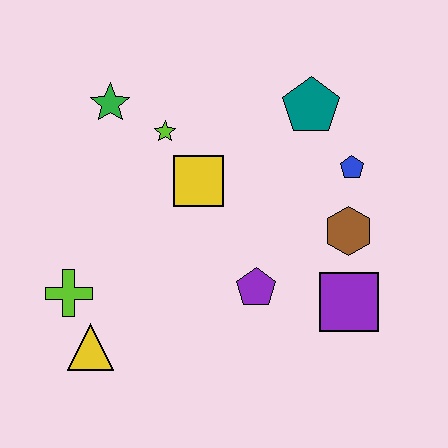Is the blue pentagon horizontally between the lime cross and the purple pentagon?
No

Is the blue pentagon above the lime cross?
Yes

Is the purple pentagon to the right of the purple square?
No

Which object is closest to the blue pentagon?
The brown hexagon is closest to the blue pentagon.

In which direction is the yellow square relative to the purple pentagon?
The yellow square is above the purple pentagon.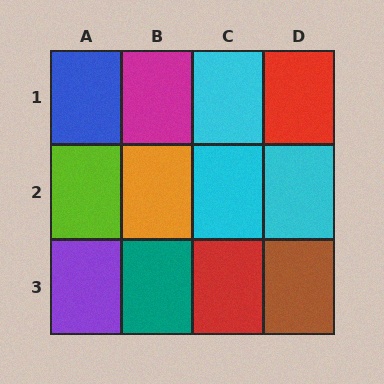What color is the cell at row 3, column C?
Red.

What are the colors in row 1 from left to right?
Blue, magenta, cyan, red.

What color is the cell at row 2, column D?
Cyan.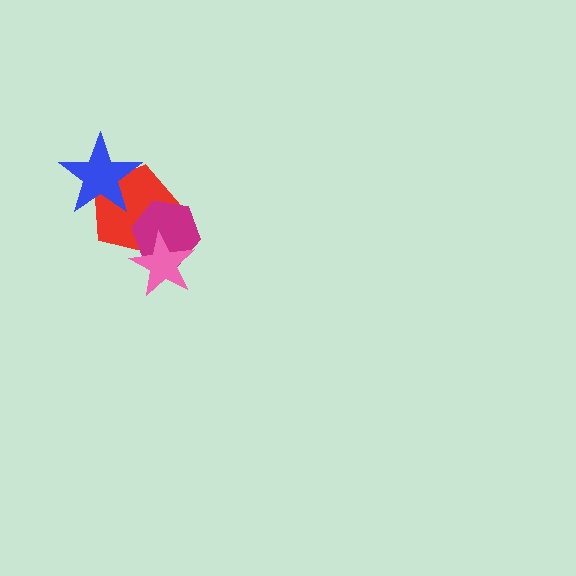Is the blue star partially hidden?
No, no other shape covers it.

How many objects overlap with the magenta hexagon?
2 objects overlap with the magenta hexagon.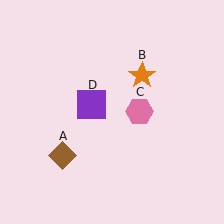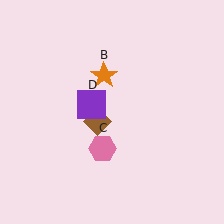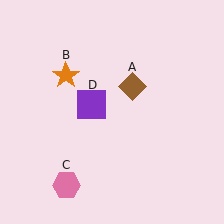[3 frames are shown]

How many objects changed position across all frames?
3 objects changed position: brown diamond (object A), orange star (object B), pink hexagon (object C).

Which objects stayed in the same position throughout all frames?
Purple square (object D) remained stationary.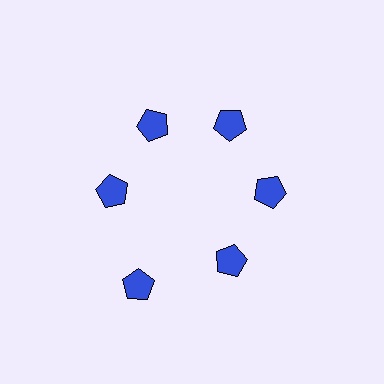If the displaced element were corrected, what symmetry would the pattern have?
It would have 6-fold rotational symmetry — the pattern would map onto itself every 60 degrees.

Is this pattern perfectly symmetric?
No. The 6 blue pentagons are arranged in a ring, but one element near the 7 o'clock position is pushed outward from the center, breaking the 6-fold rotational symmetry.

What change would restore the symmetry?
The symmetry would be restored by moving it inward, back onto the ring so that all 6 pentagons sit at equal angles and equal distance from the center.